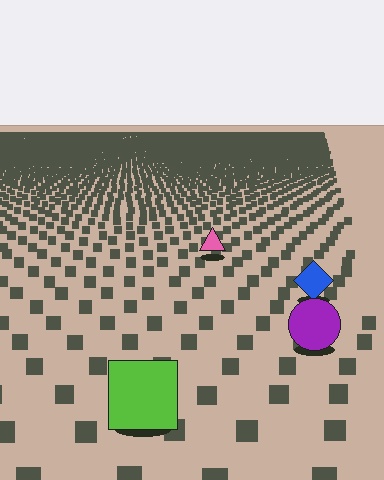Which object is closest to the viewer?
The lime square is closest. The texture marks near it are larger and more spread out.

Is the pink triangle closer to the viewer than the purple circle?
No. The purple circle is closer — you can tell from the texture gradient: the ground texture is coarser near it.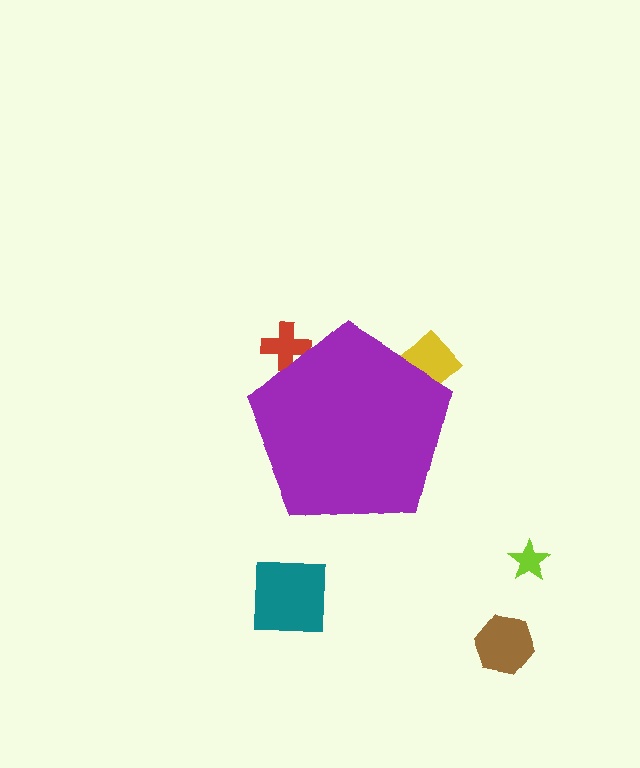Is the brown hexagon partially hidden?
No, the brown hexagon is fully visible.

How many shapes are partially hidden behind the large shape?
2 shapes are partially hidden.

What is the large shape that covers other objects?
A purple pentagon.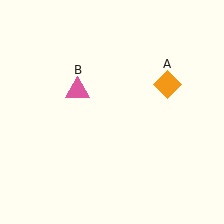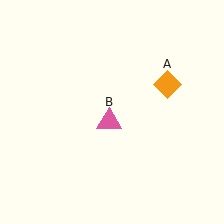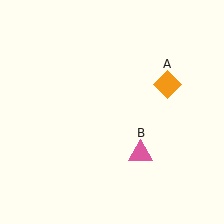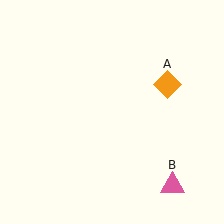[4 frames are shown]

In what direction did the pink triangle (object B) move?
The pink triangle (object B) moved down and to the right.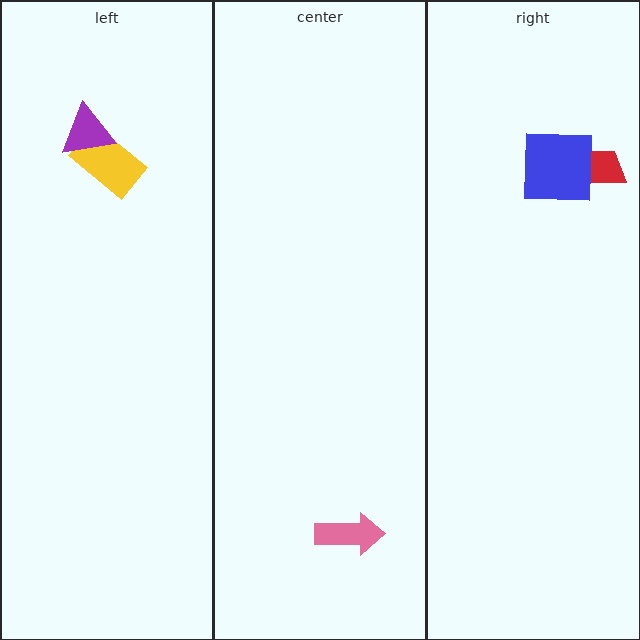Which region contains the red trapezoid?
The right region.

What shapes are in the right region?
The red trapezoid, the blue square.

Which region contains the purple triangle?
The left region.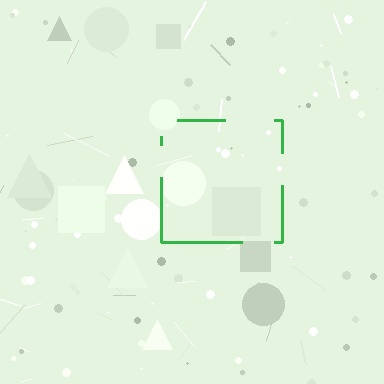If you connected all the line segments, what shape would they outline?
They would outline a square.